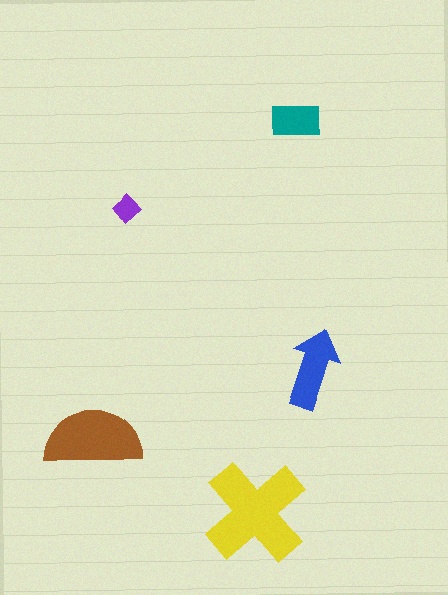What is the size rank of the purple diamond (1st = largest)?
5th.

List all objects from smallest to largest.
The purple diamond, the teal rectangle, the blue arrow, the brown semicircle, the yellow cross.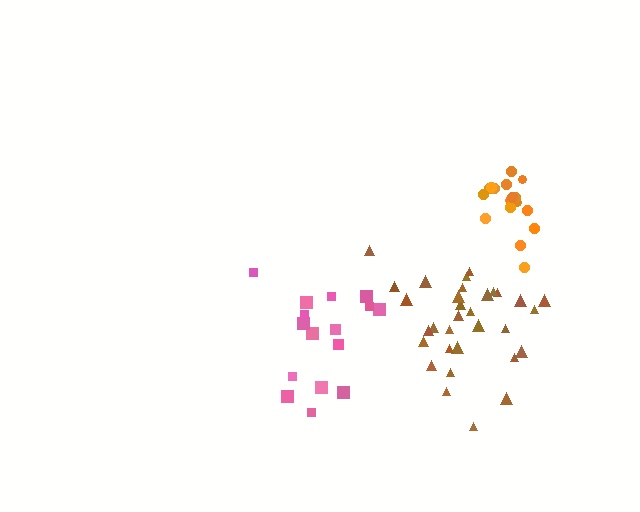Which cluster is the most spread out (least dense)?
Pink.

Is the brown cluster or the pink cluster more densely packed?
Brown.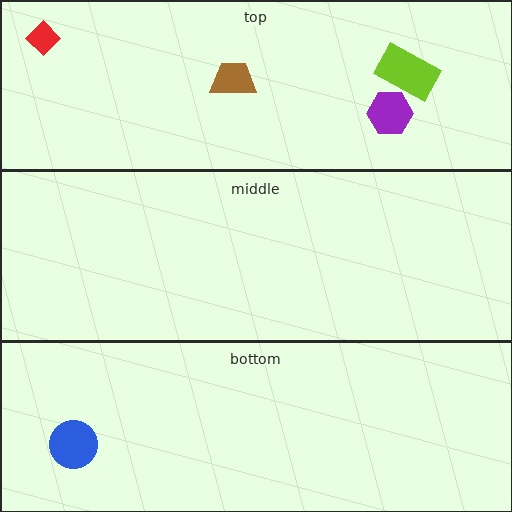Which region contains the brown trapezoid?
The top region.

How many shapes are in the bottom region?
1.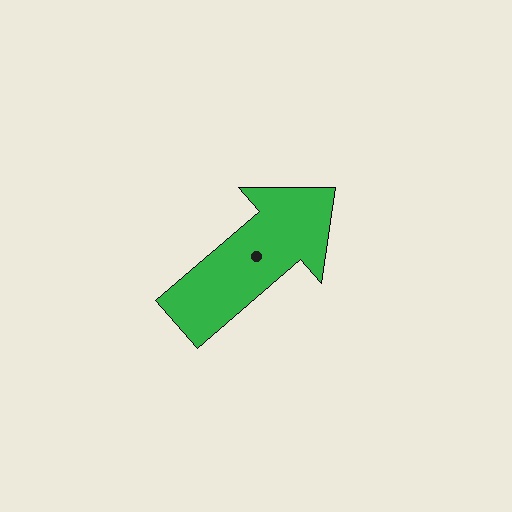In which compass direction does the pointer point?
Northeast.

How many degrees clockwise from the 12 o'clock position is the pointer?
Approximately 49 degrees.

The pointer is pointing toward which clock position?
Roughly 2 o'clock.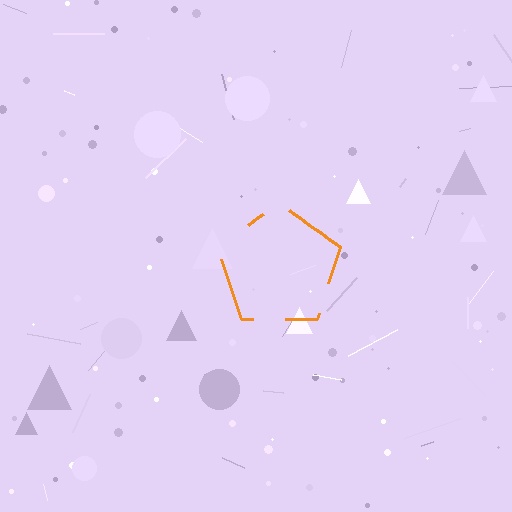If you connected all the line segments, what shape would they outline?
They would outline a pentagon.